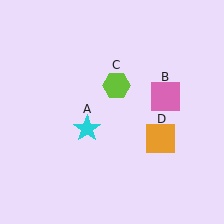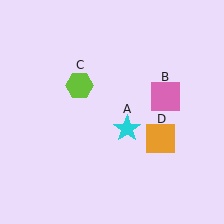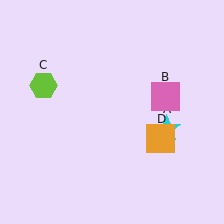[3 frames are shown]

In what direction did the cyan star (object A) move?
The cyan star (object A) moved right.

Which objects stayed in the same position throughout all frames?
Pink square (object B) and orange square (object D) remained stationary.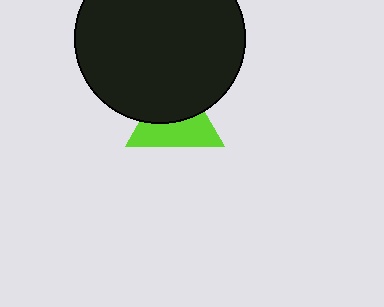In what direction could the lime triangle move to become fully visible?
The lime triangle could move down. That would shift it out from behind the black circle entirely.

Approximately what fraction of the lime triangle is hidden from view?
Roughly 48% of the lime triangle is hidden behind the black circle.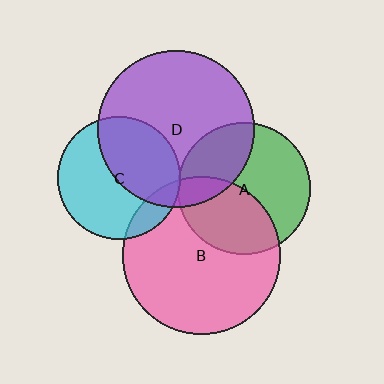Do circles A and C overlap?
Yes.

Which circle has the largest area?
Circle B (pink).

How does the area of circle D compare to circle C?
Approximately 1.6 times.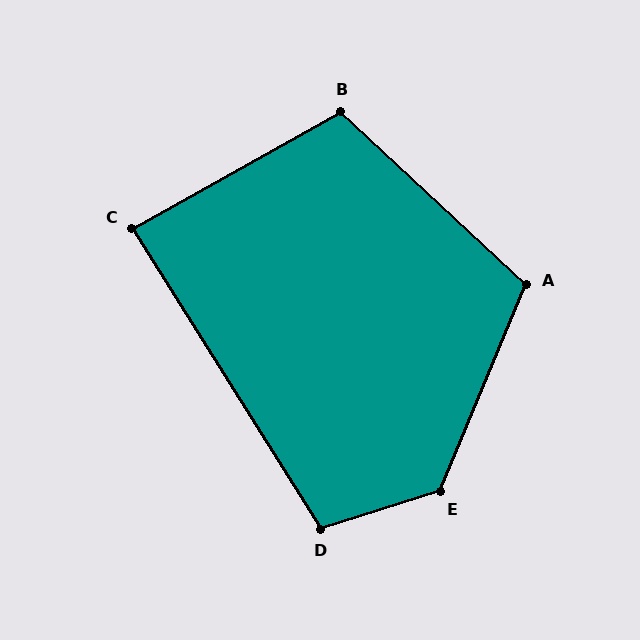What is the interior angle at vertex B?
Approximately 108 degrees (obtuse).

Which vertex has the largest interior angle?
E, at approximately 130 degrees.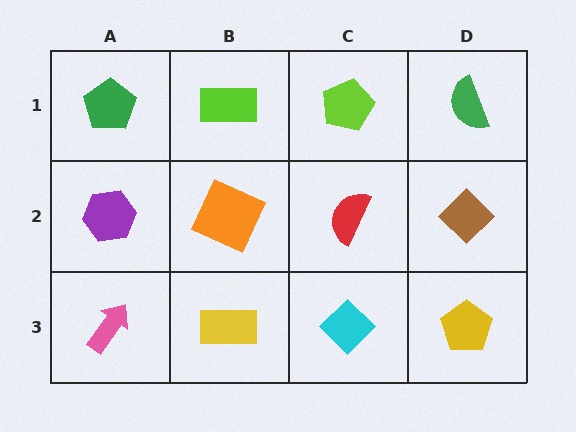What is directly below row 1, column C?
A red semicircle.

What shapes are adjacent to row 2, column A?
A green pentagon (row 1, column A), a pink arrow (row 3, column A), an orange square (row 2, column B).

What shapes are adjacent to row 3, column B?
An orange square (row 2, column B), a pink arrow (row 3, column A), a cyan diamond (row 3, column C).